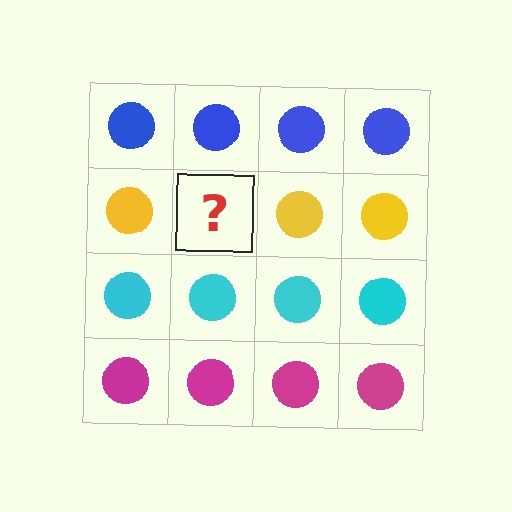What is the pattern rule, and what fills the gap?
The rule is that each row has a consistent color. The gap should be filled with a yellow circle.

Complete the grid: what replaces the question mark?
The question mark should be replaced with a yellow circle.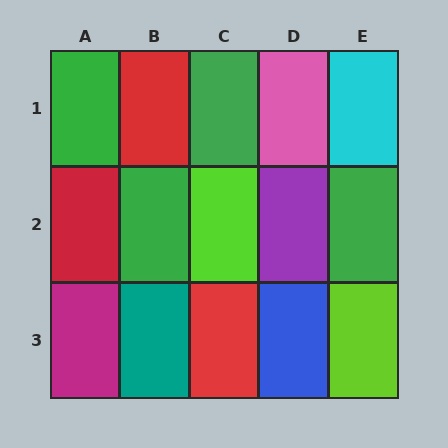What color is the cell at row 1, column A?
Green.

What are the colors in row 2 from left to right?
Red, green, lime, purple, green.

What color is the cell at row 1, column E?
Cyan.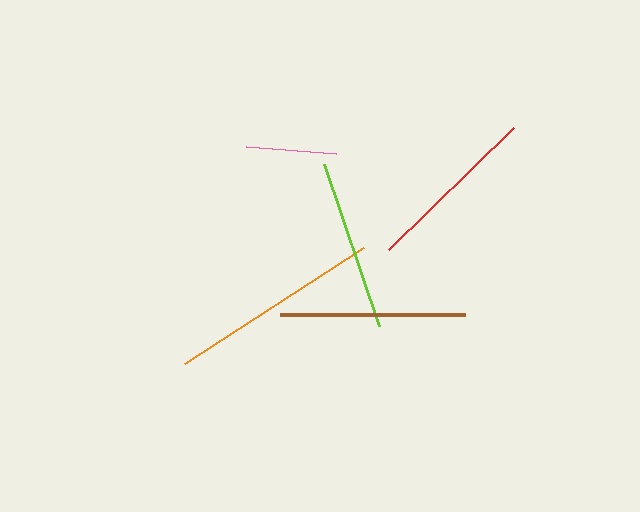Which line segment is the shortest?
The pink line is the shortest at approximately 90 pixels.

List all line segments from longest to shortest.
From longest to shortest: orange, brown, red, lime, pink.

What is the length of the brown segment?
The brown segment is approximately 185 pixels long.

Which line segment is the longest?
The orange line is the longest at approximately 214 pixels.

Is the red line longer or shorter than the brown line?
The brown line is longer than the red line.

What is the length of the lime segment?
The lime segment is approximately 171 pixels long.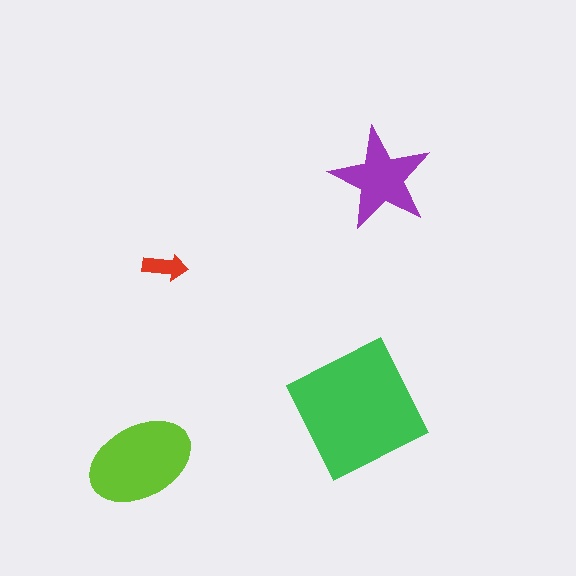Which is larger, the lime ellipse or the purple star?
The lime ellipse.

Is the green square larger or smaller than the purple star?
Larger.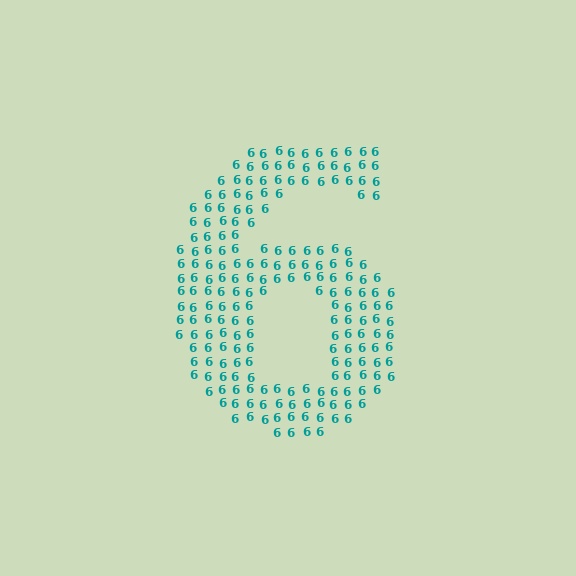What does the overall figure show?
The overall figure shows the digit 6.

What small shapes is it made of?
It is made of small digit 6's.